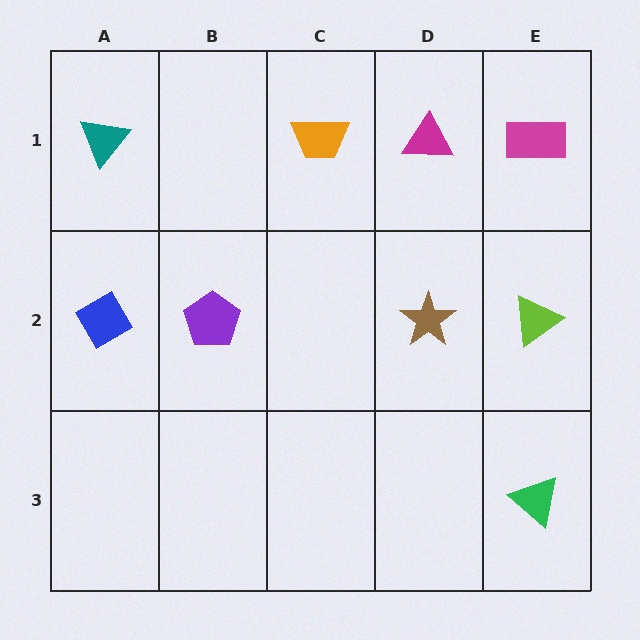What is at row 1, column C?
An orange trapezoid.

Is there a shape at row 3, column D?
No, that cell is empty.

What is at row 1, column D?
A magenta triangle.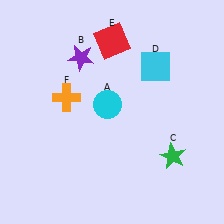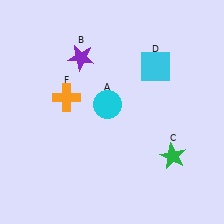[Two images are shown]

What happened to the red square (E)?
The red square (E) was removed in Image 2. It was in the top-left area of Image 1.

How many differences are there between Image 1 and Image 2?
There is 1 difference between the two images.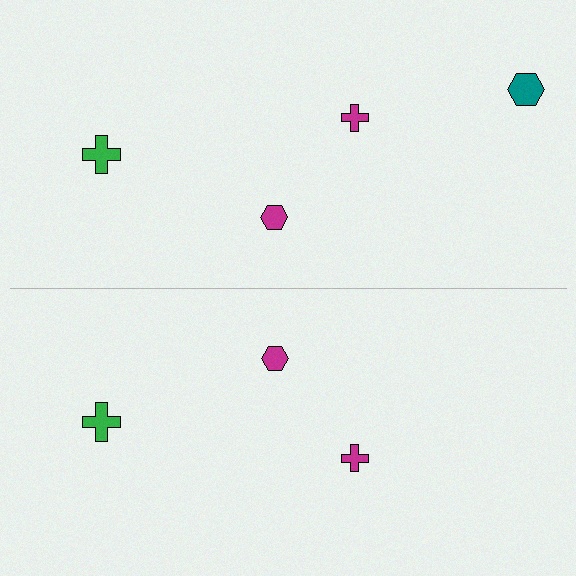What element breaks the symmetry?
A teal hexagon is missing from the bottom side.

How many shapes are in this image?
There are 7 shapes in this image.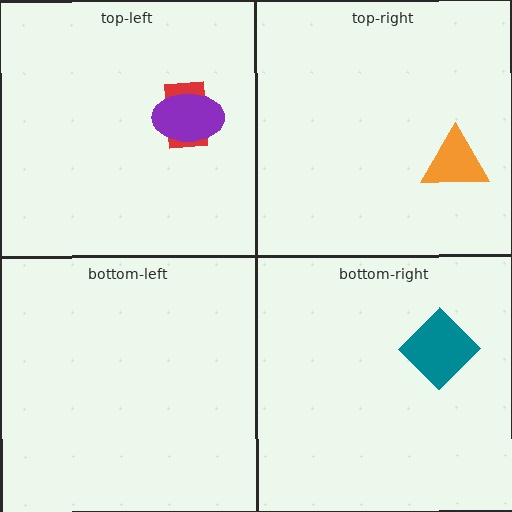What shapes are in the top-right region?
The orange triangle.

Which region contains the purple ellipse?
The top-left region.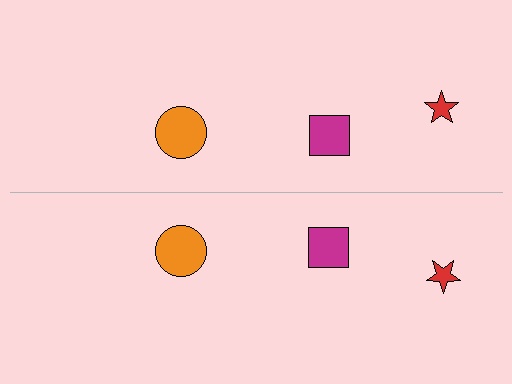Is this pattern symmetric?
Yes, this pattern has bilateral (reflection) symmetry.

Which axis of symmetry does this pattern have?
The pattern has a horizontal axis of symmetry running through the center of the image.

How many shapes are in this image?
There are 6 shapes in this image.